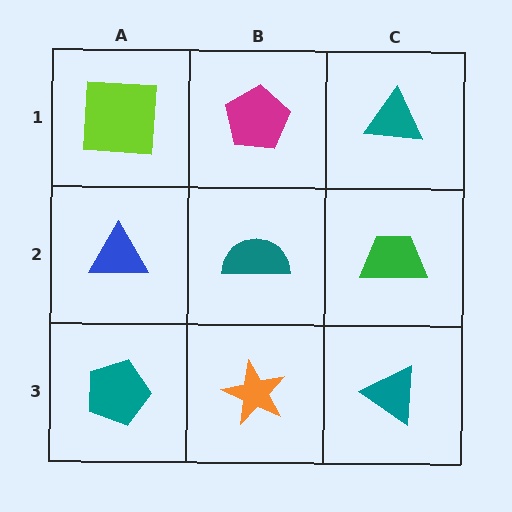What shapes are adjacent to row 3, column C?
A green trapezoid (row 2, column C), an orange star (row 3, column B).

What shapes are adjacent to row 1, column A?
A blue triangle (row 2, column A), a magenta pentagon (row 1, column B).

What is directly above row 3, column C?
A green trapezoid.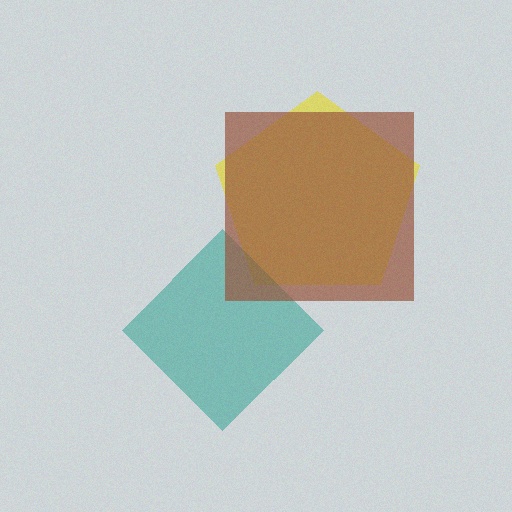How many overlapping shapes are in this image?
There are 3 overlapping shapes in the image.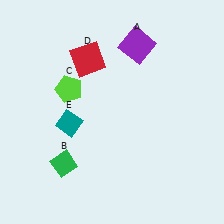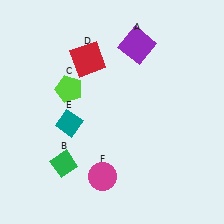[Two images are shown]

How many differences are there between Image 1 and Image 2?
There is 1 difference between the two images.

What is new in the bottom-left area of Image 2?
A magenta circle (F) was added in the bottom-left area of Image 2.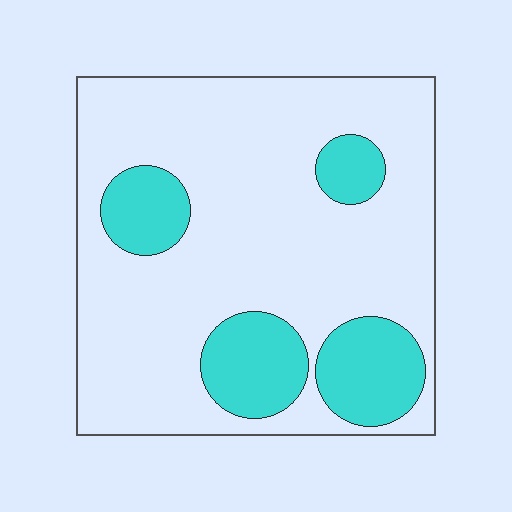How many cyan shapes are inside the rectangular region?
4.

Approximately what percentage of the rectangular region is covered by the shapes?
Approximately 25%.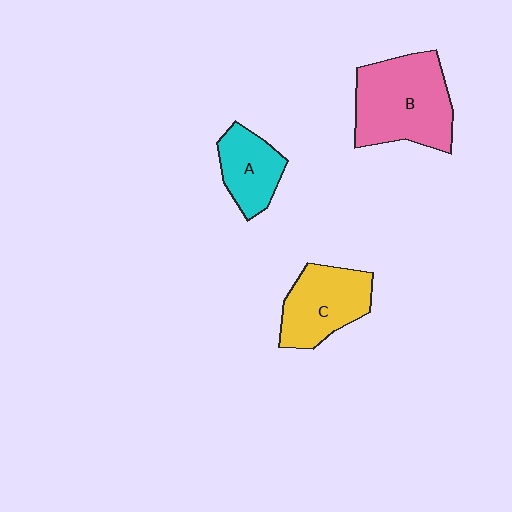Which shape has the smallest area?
Shape A (cyan).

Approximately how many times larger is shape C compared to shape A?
Approximately 1.3 times.